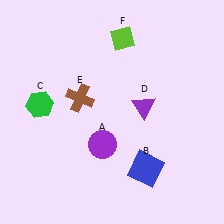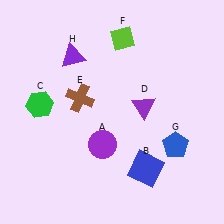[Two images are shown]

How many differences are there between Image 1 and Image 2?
There are 2 differences between the two images.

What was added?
A blue pentagon (G), a purple triangle (H) were added in Image 2.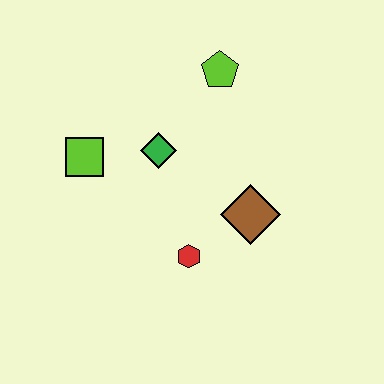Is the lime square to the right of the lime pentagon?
No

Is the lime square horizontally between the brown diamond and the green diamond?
No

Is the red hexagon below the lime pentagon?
Yes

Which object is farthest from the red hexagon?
The lime pentagon is farthest from the red hexagon.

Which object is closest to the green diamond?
The lime square is closest to the green diamond.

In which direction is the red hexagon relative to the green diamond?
The red hexagon is below the green diamond.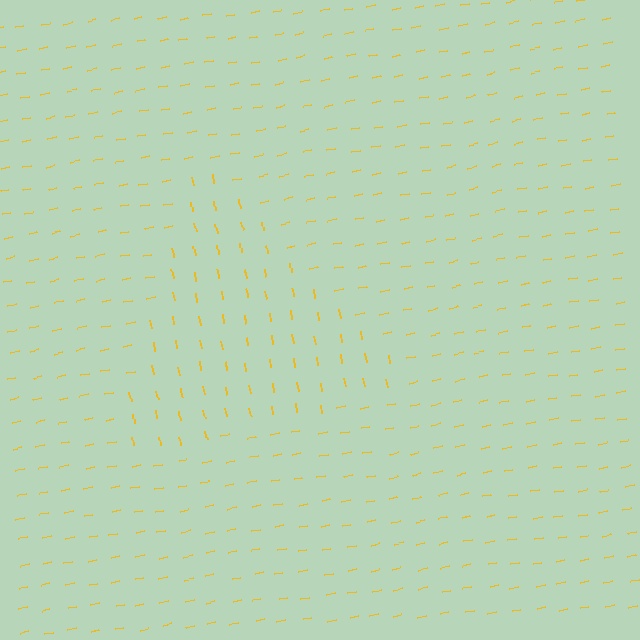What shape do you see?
I see a triangle.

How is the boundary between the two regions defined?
The boundary is defined purely by a change in line orientation (approximately 89 degrees difference). All lines are the same color and thickness.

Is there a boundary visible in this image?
Yes, there is a texture boundary formed by a change in line orientation.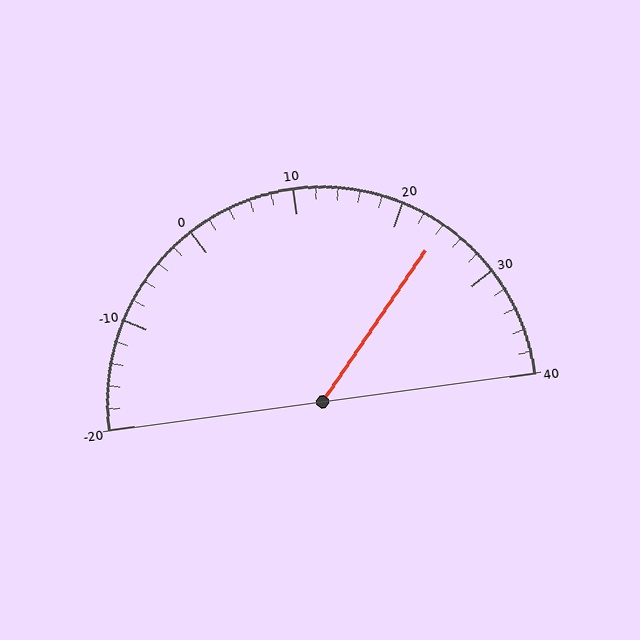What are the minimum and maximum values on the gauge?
The gauge ranges from -20 to 40.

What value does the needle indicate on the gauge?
The needle indicates approximately 24.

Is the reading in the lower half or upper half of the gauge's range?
The reading is in the upper half of the range (-20 to 40).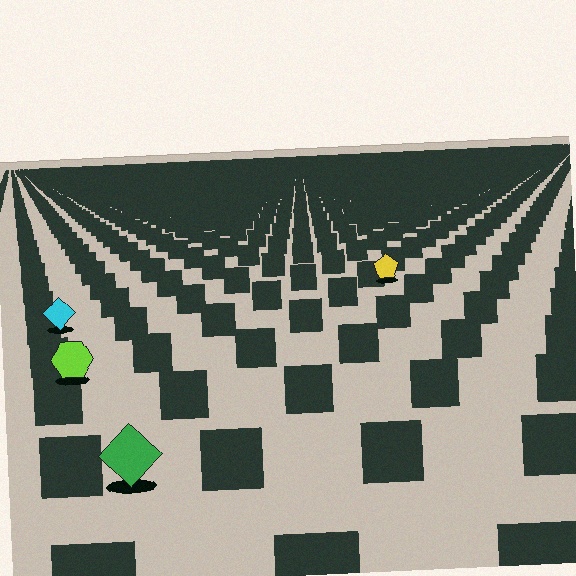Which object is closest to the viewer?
The green diamond is closest. The texture marks near it are larger and more spread out.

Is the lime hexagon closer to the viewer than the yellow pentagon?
Yes. The lime hexagon is closer — you can tell from the texture gradient: the ground texture is coarser near it.